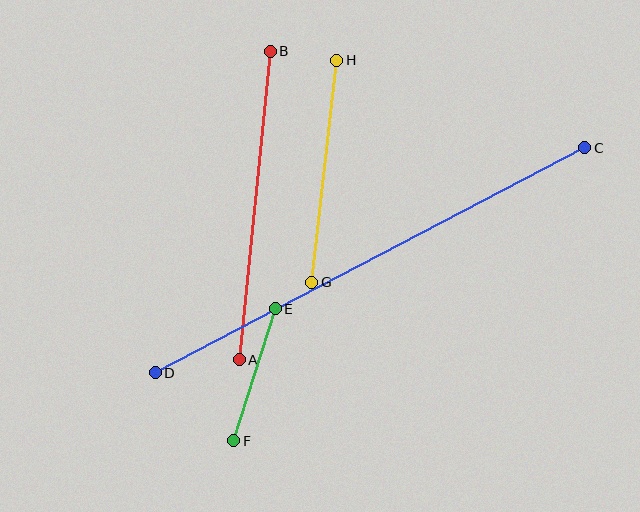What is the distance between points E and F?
The distance is approximately 138 pixels.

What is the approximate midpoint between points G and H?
The midpoint is at approximately (324, 171) pixels.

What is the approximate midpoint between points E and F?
The midpoint is at approximately (255, 375) pixels.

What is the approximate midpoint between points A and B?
The midpoint is at approximately (255, 206) pixels.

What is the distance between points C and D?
The distance is approximately 485 pixels.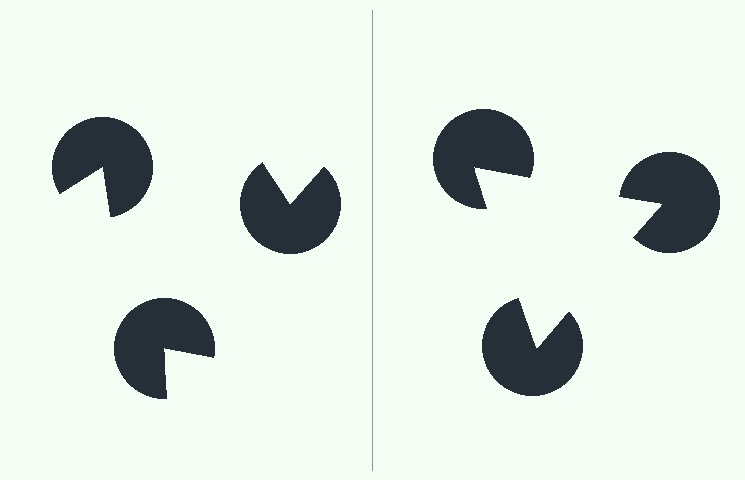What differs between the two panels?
The pac-man discs are positioned identically on both sides; only the wedge orientations differ. On the right they align to a triangle; on the left they are misaligned.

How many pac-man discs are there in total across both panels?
6 — 3 on each side.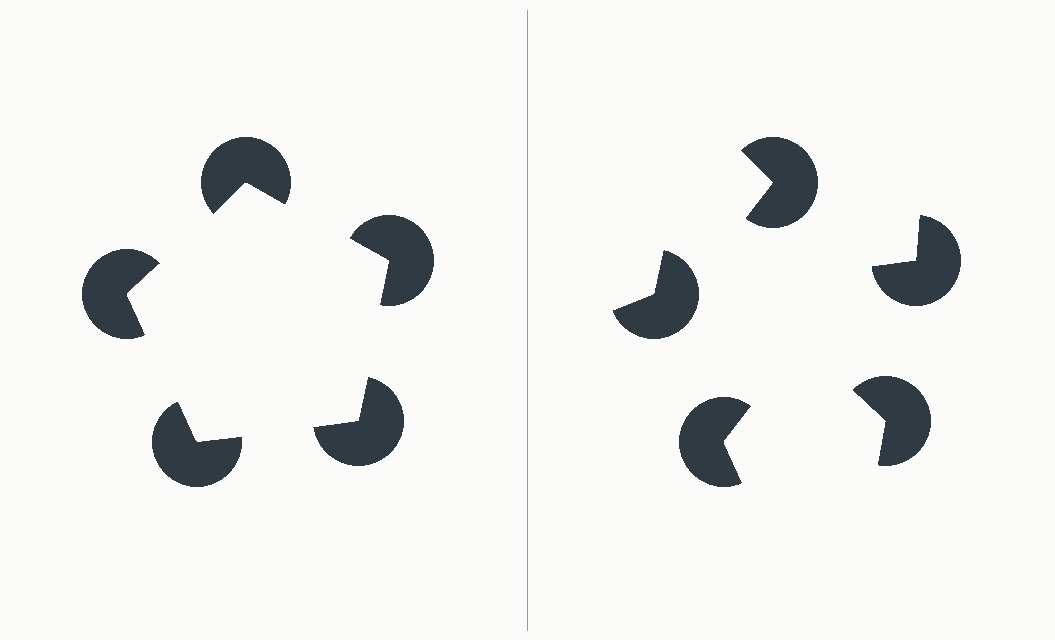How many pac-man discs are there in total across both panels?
10 — 5 on each side.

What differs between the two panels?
The pac-man discs are positioned identically on both sides; only the wedge orientations differ. On the left they align to a pentagon; on the right they are misaligned.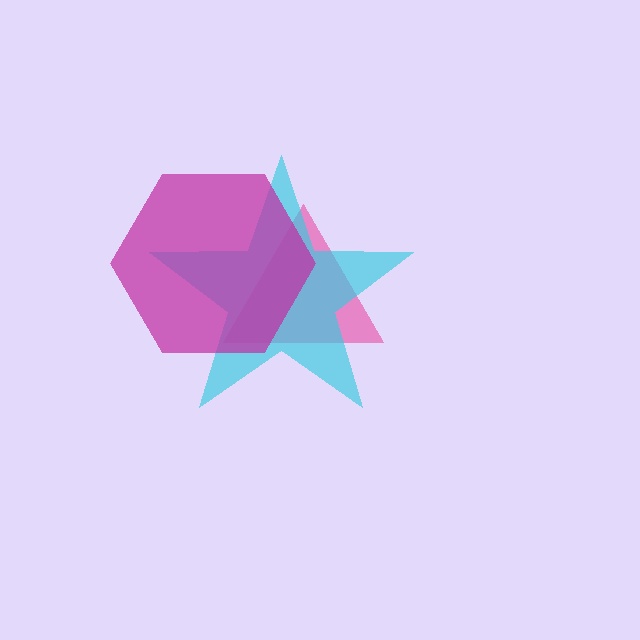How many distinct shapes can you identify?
There are 3 distinct shapes: a pink triangle, a cyan star, a magenta hexagon.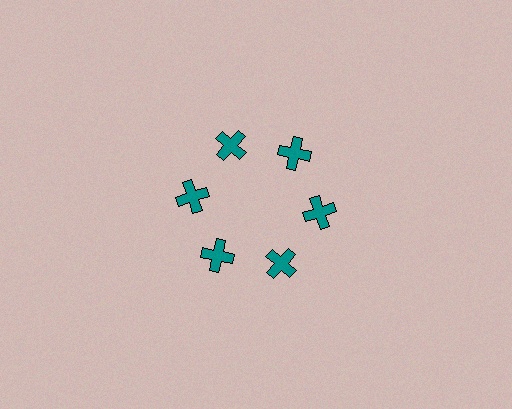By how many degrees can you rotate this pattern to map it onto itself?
The pattern maps onto itself every 60 degrees of rotation.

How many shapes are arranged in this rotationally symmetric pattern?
There are 6 shapes, arranged in 6 groups of 1.